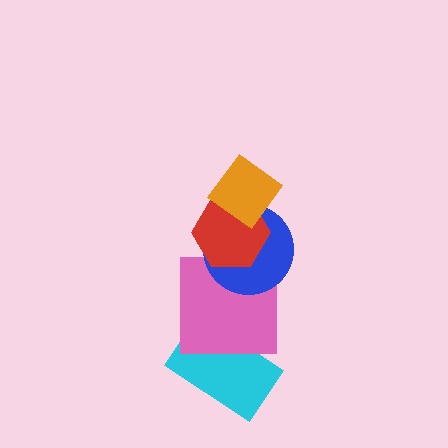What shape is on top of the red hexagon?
The orange diamond is on top of the red hexagon.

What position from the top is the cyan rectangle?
The cyan rectangle is 5th from the top.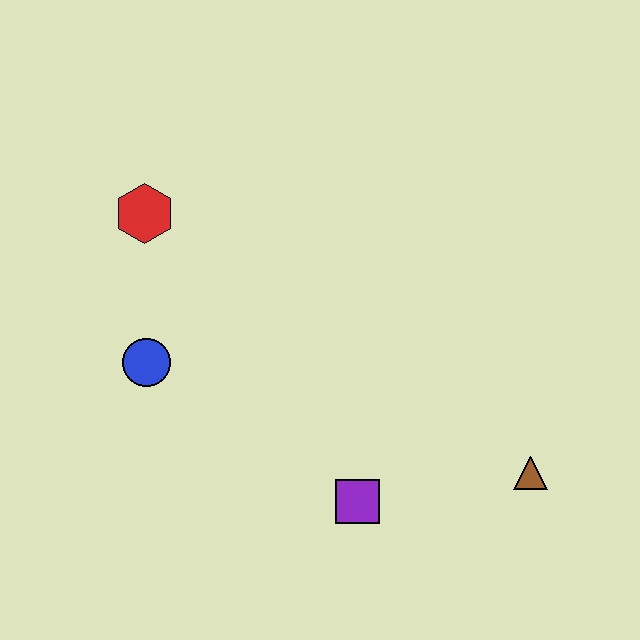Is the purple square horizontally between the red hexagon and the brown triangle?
Yes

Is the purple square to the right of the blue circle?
Yes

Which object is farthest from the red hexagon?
The brown triangle is farthest from the red hexagon.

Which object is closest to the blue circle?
The red hexagon is closest to the blue circle.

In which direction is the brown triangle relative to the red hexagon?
The brown triangle is to the right of the red hexagon.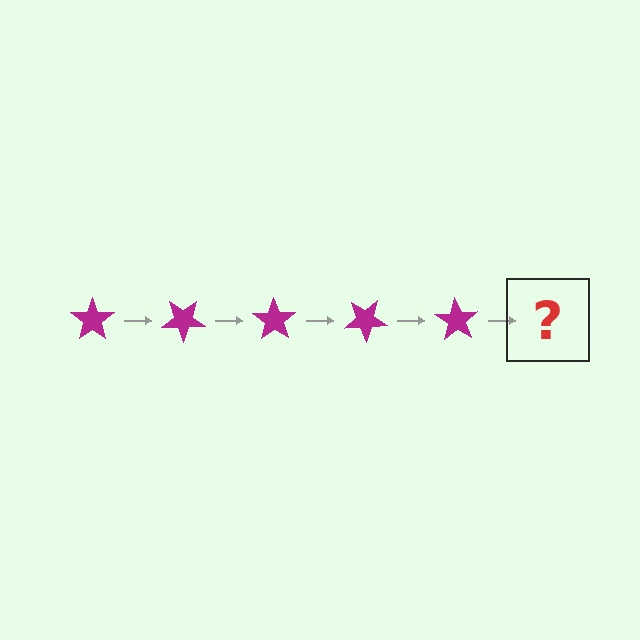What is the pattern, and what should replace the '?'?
The pattern is that the star rotates 35 degrees each step. The '?' should be a magenta star rotated 175 degrees.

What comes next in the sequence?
The next element should be a magenta star rotated 175 degrees.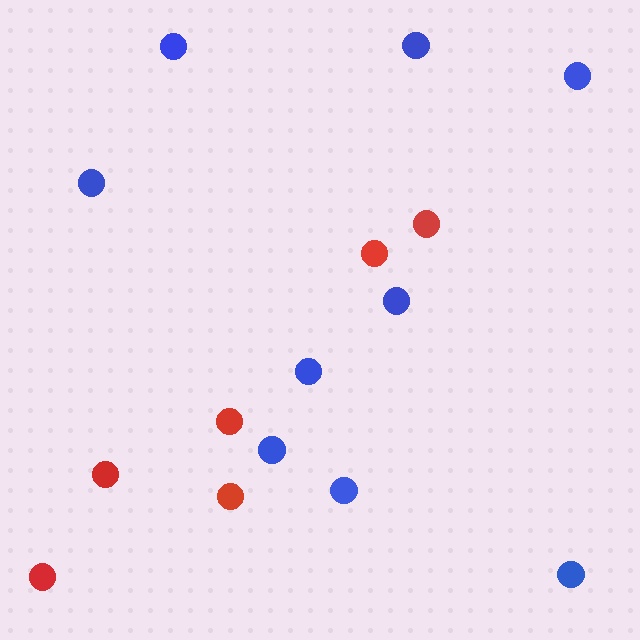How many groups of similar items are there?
There are 2 groups: one group of blue circles (9) and one group of red circles (6).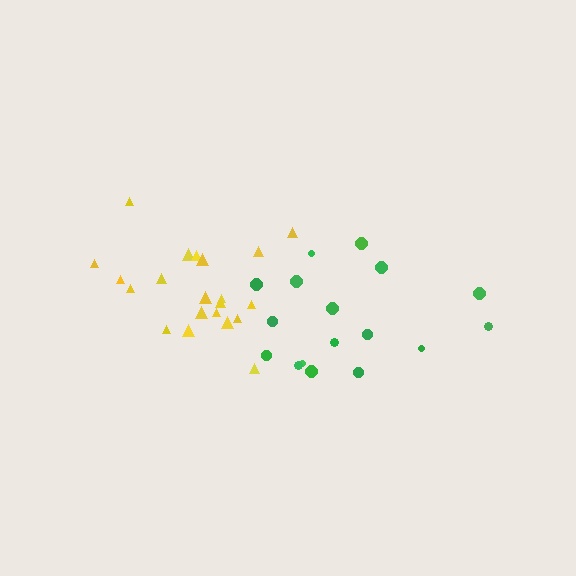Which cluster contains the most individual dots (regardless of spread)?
Yellow (21).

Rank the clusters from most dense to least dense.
yellow, green.